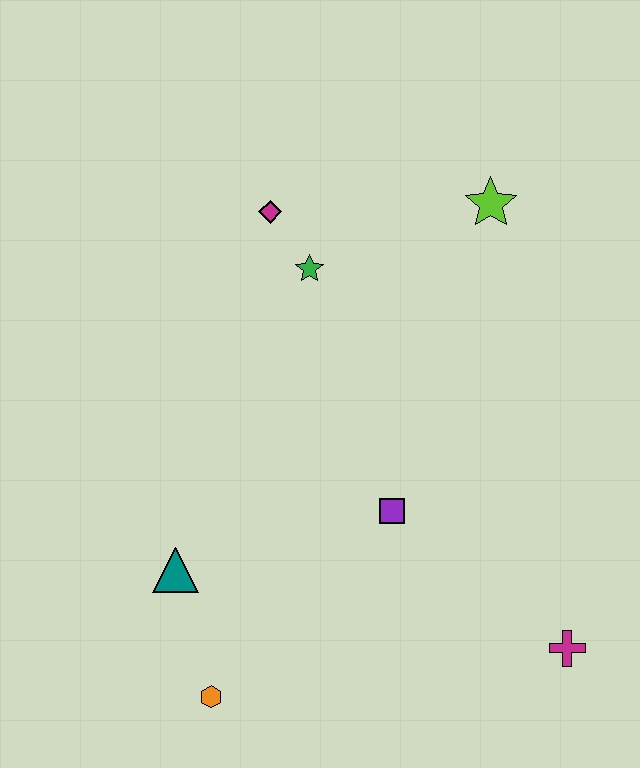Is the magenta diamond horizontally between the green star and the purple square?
No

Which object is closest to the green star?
The magenta diamond is closest to the green star.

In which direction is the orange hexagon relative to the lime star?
The orange hexagon is below the lime star.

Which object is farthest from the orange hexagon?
The lime star is farthest from the orange hexagon.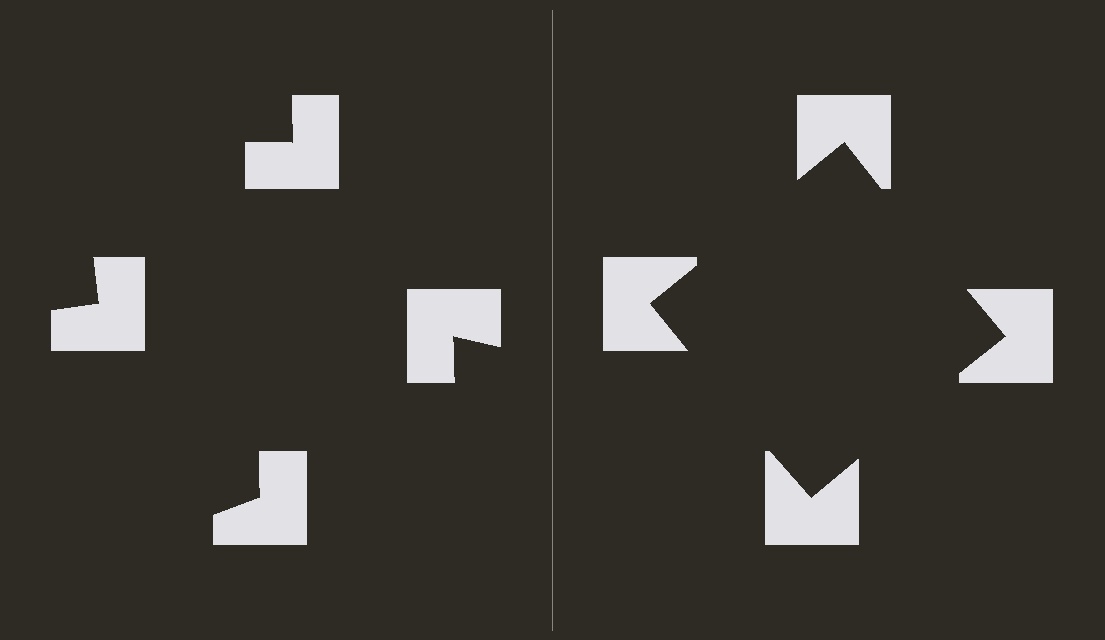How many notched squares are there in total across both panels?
8 — 4 on each side.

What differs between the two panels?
The notched squares are positioned identically on both sides; only the wedge orientations differ. On the right they align to a square; on the left they are misaligned.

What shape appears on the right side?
An illusory square.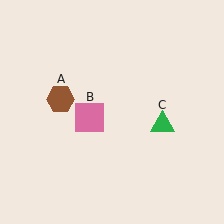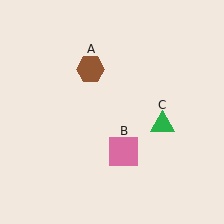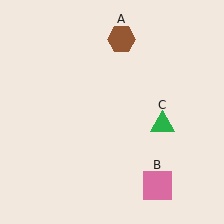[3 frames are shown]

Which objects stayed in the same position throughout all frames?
Green triangle (object C) remained stationary.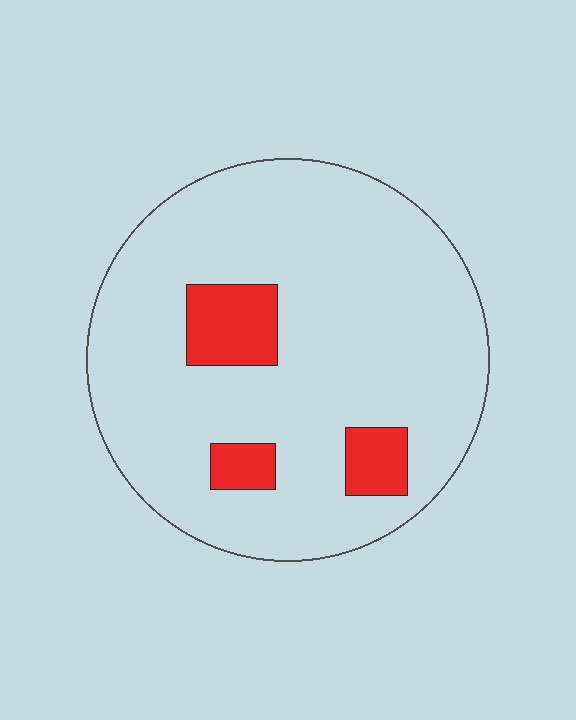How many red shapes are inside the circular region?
3.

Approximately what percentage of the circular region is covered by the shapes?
Approximately 10%.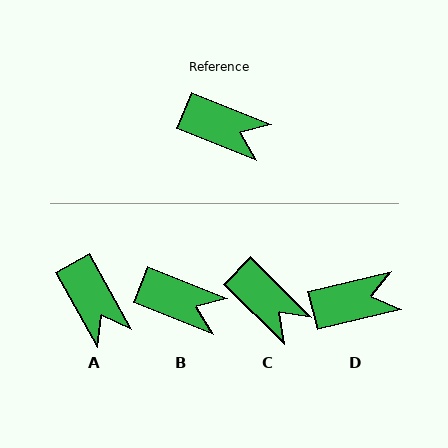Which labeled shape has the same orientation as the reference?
B.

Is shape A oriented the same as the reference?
No, it is off by about 39 degrees.